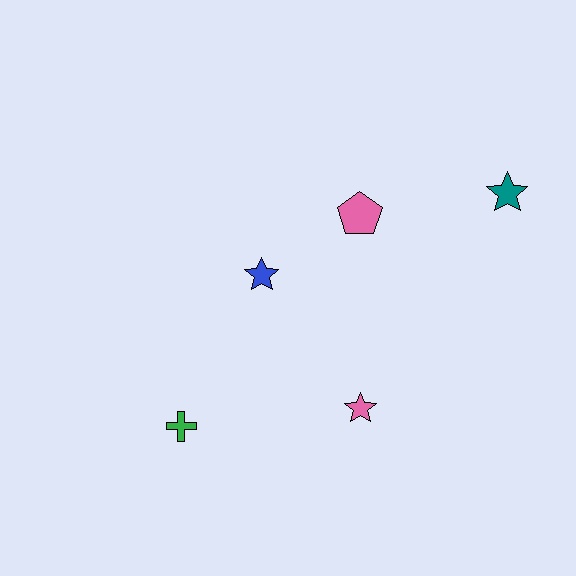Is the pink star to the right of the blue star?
Yes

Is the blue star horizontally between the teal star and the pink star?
No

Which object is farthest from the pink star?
The teal star is farthest from the pink star.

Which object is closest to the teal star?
The pink pentagon is closest to the teal star.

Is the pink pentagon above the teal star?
No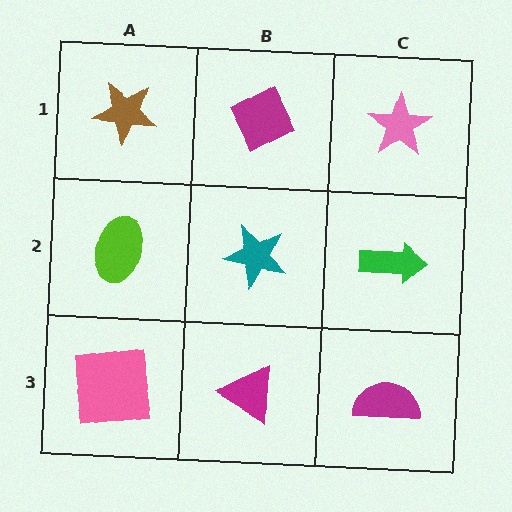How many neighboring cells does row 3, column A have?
2.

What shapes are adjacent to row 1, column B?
A teal star (row 2, column B), a brown star (row 1, column A), a pink star (row 1, column C).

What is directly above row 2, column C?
A pink star.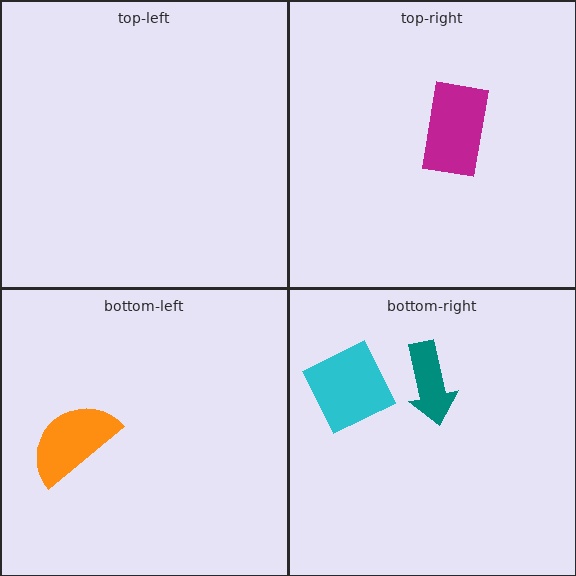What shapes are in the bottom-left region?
The orange semicircle.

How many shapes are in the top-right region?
1.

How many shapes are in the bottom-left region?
1.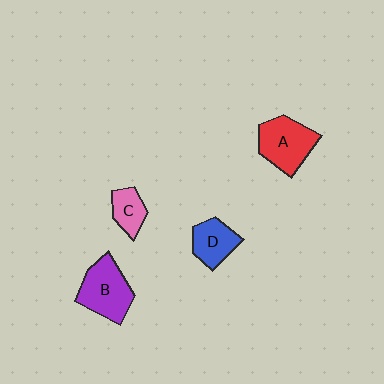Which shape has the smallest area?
Shape C (pink).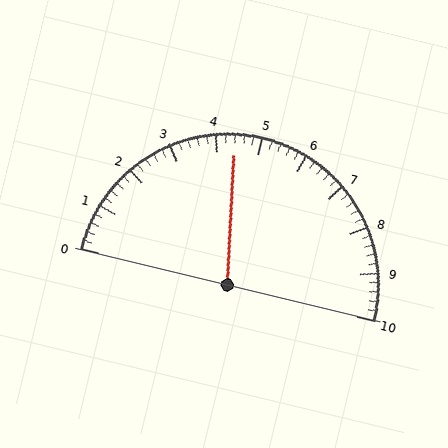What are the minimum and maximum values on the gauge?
The gauge ranges from 0 to 10.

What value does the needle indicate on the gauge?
The needle indicates approximately 4.4.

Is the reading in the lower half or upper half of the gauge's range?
The reading is in the lower half of the range (0 to 10).